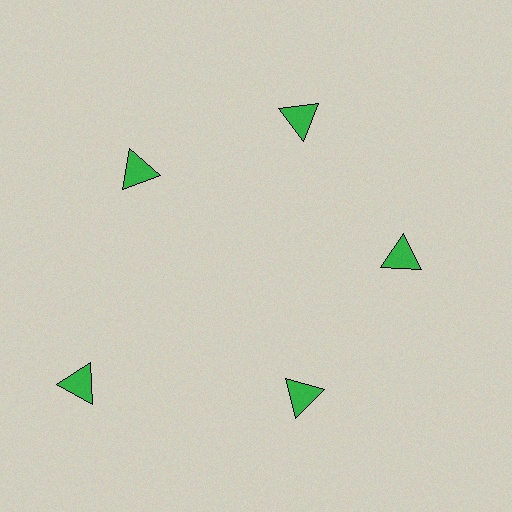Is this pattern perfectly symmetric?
No. The 5 green triangles are arranged in a ring, but one element near the 8 o'clock position is pushed outward from the center, breaking the 5-fold rotational symmetry.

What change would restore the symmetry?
The symmetry would be restored by moving it inward, back onto the ring so that all 5 triangles sit at equal angles and equal distance from the center.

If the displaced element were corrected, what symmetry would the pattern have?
It would have 5-fold rotational symmetry — the pattern would map onto itself every 72 degrees.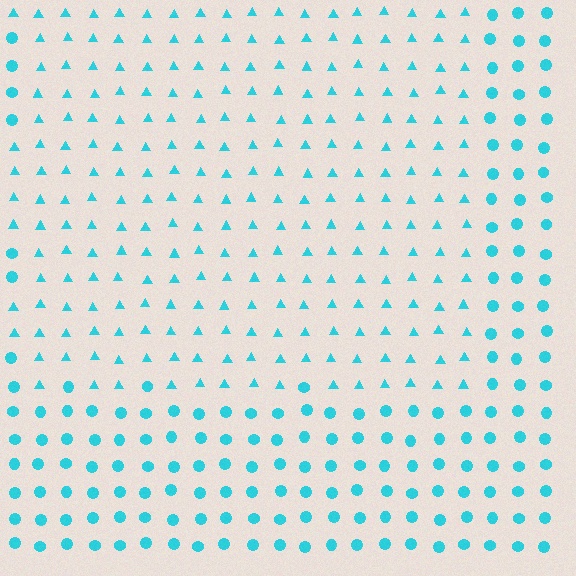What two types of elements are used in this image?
The image uses triangles inside the rectangle region and circles outside it.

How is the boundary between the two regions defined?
The boundary is defined by a change in element shape: triangles inside vs. circles outside. All elements share the same color and spacing.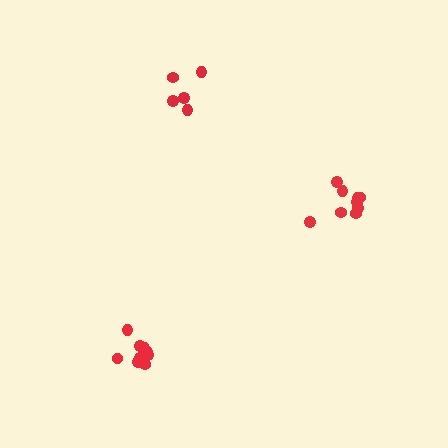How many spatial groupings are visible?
There are 3 spatial groupings.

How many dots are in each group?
Group 1: 10 dots, Group 2: 9 dots, Group 3: 5 dots (24 total).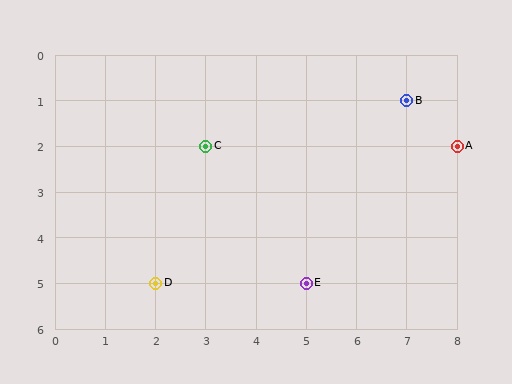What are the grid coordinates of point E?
Point E is at grid coordinates (5, 5).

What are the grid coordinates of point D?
Point D is at grid coordinates (2, 5).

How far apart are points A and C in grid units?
Points A and C are 5 columns apart.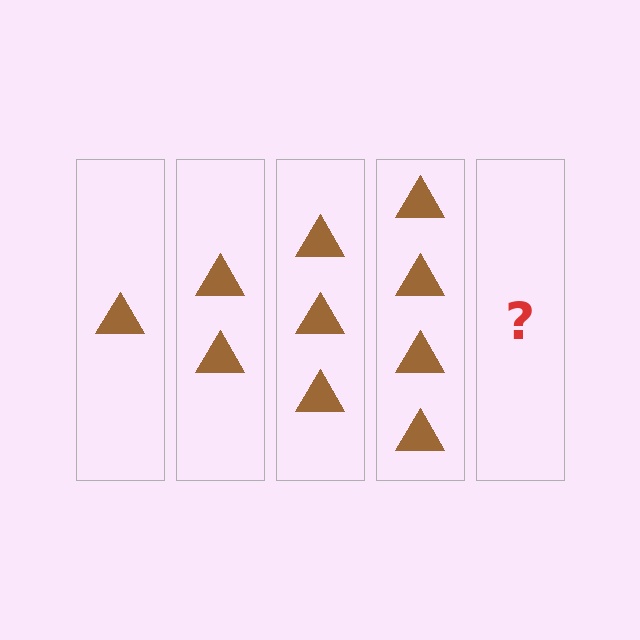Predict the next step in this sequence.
The next step is 5 triangles.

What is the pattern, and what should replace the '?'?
The pattern is that each step adds one more triangle. The '?' should be 5 triangles.